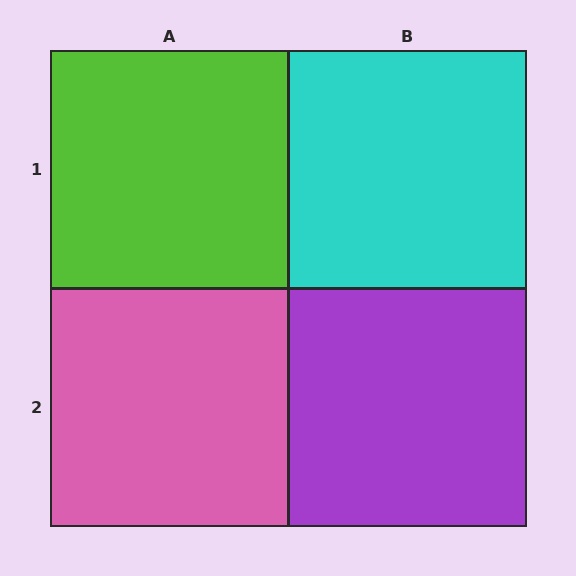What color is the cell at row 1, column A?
Lime.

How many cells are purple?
1 cell is purple.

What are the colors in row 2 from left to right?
Pink, purple.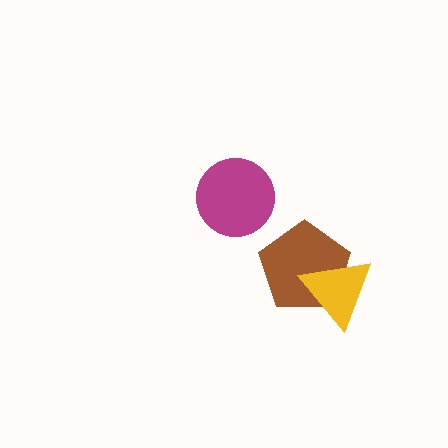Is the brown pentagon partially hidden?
Yes, it is partially covered by another shape.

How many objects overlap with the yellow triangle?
1 object overlaps with the yellow triangle.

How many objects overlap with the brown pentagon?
1 object overlaps with the brown pentagon.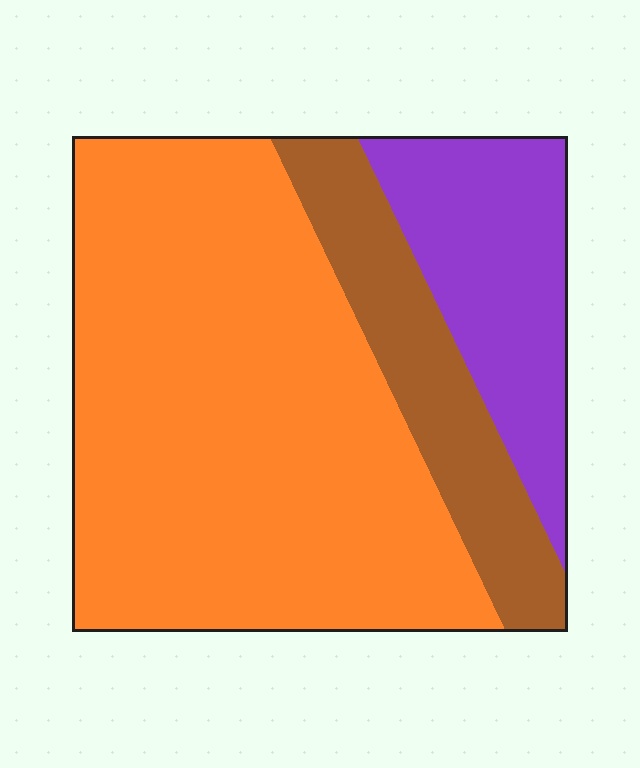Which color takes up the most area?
Orange, at roughly 65%.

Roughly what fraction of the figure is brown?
Brown covers roughly 15% of the figure.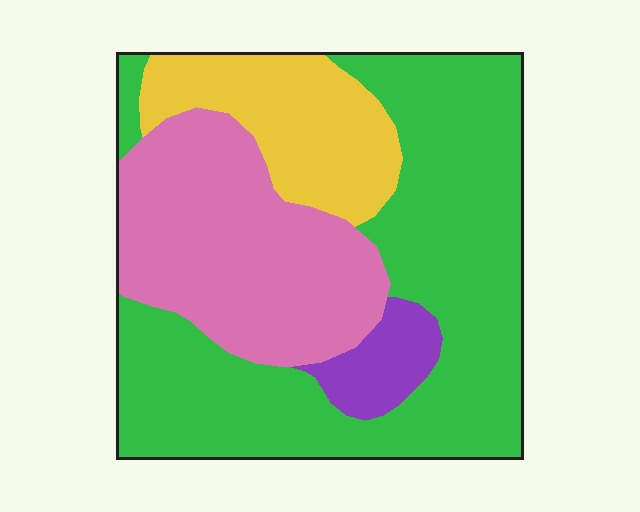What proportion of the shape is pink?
Pink takes up about one quarter (1/4) of the shape.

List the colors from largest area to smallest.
From largest to smallest: green, pink, yellow, purple.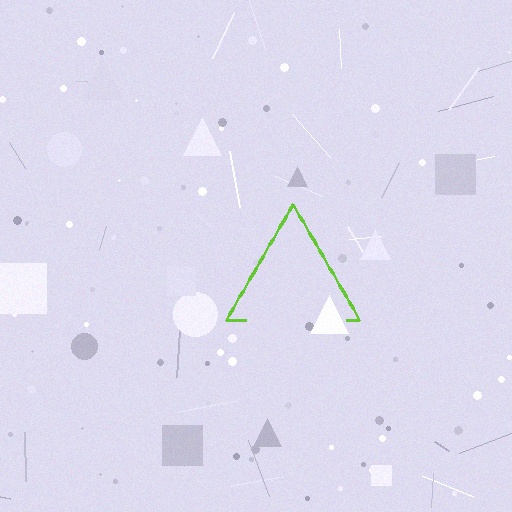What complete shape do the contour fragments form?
The contour fragments form a triangle.